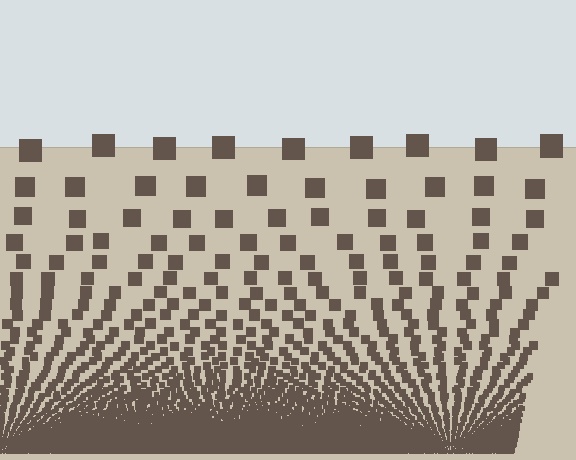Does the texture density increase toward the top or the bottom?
Density increases toward the bottom.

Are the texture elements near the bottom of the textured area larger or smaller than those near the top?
Smaller. The gradient is inverted — elements near the bottom are smaller and denser.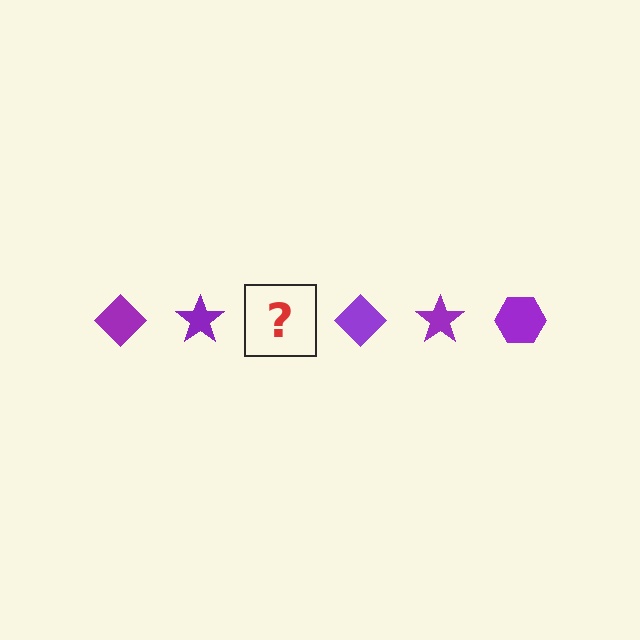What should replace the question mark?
The question mark should be replaced with a purple hexagon.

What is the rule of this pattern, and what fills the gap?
The rule is that the pattern cycles through diamond, star, hexagon shapes in purple. The gap should be filled with a purple hexagon.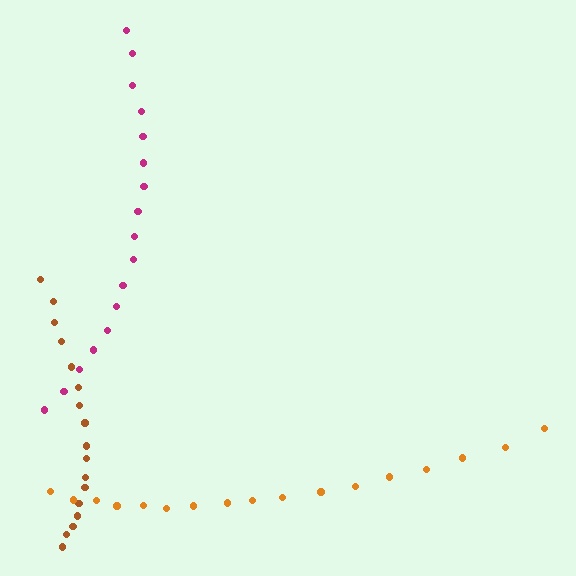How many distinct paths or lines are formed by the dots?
There are 3 distinct paths.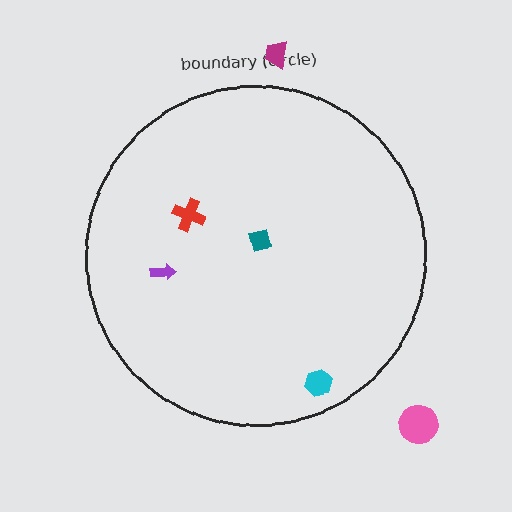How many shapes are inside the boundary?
4 inside, 2 outside.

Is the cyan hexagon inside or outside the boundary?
Inside.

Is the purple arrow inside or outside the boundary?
Inside.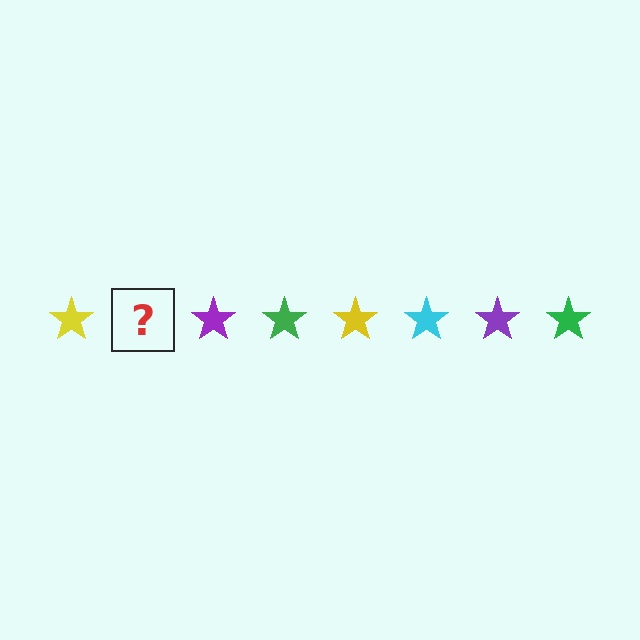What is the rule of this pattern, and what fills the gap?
The rule is that the pattern cycles through yellow, cyan, purple, green stars. The gap should be filled with a cyan star.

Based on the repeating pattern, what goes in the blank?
The blank should be a cyan star.